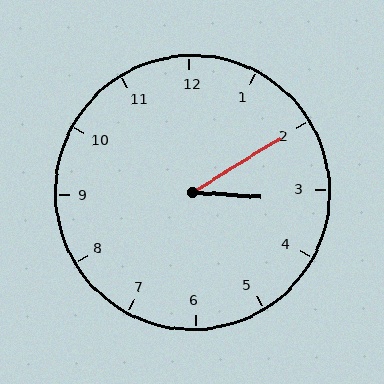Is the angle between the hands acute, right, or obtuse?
It is acute.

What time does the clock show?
3:10.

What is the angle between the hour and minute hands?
Approximately 35 degrees.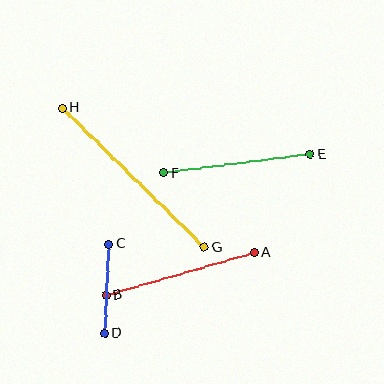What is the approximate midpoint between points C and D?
The midpoint is at approximately (107, 289) pixels.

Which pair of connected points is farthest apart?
Points G and H are farthest apart.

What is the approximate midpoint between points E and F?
The midpoint is at approximately (237, 164) pixels.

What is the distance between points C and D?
The distance is approximately 89 pixels.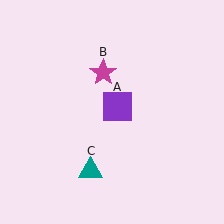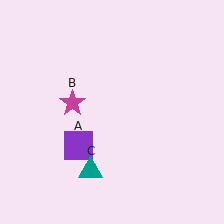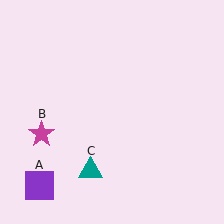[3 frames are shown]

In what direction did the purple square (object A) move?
The purple square (object A) moved down and to the left.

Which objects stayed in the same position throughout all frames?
Teal triangle (object C) remained stationary.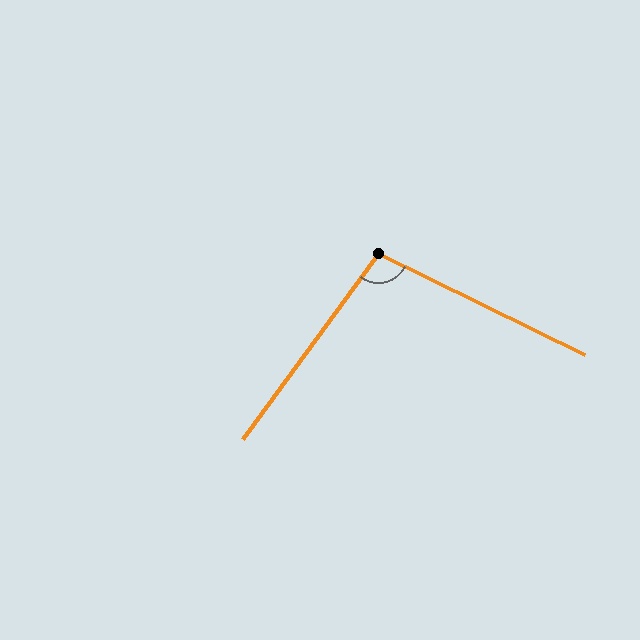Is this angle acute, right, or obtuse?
It is obtuse.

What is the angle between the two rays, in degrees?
Approximately 100 degrees.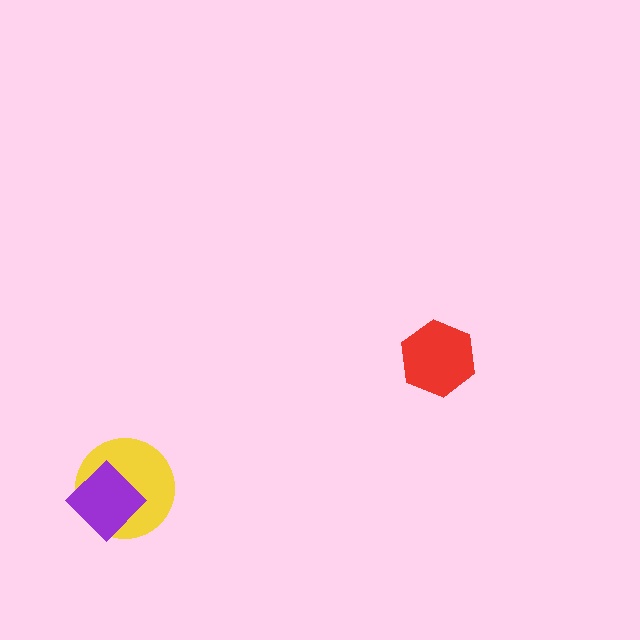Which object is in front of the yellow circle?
The purple diamond is in front of the yellow circle.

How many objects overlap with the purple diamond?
1 object overlaps with the purple diamond.